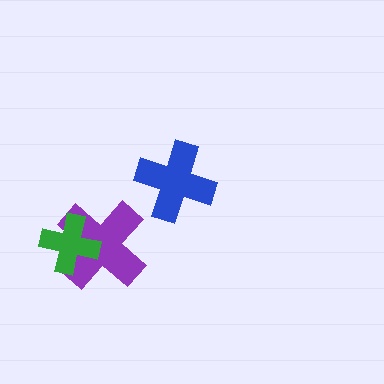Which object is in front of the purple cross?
The green cross is in front of the purple cross.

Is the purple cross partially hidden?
Yes, it is partially covered by another shape.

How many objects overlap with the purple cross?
1 object overlaps with the purple cross.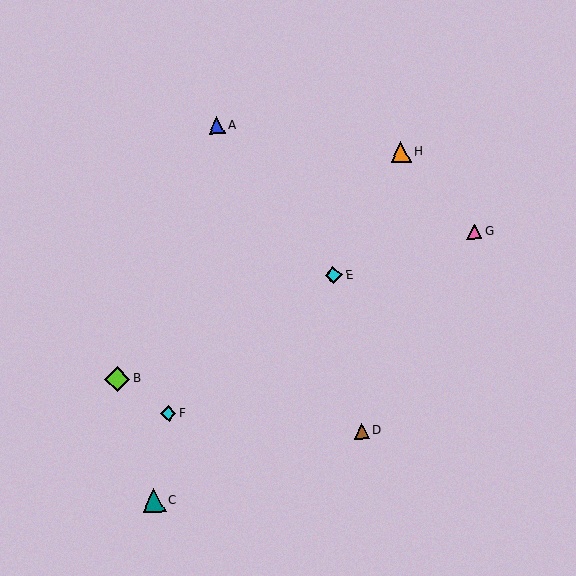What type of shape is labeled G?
Shape G is a pink triangle.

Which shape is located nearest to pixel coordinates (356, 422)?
The brown triangle (labeled D) at (362, 431) is nearest to that location.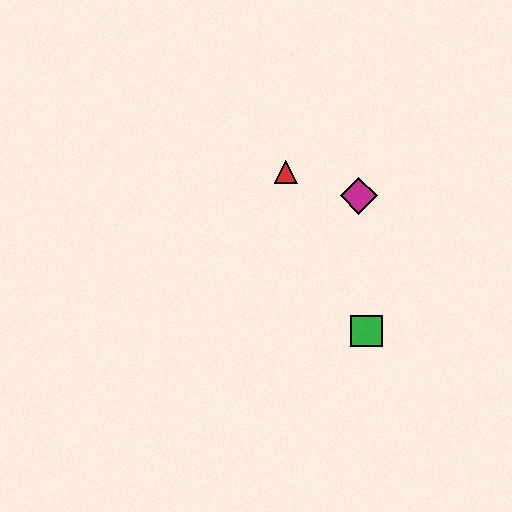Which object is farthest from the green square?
The red triangle is farthest from the green square.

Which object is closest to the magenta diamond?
The red triangle is closest to the magenta diamond.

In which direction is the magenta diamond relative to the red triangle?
The magenta diamond is to the right of the red triangle.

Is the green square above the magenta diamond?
No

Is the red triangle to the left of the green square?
Yes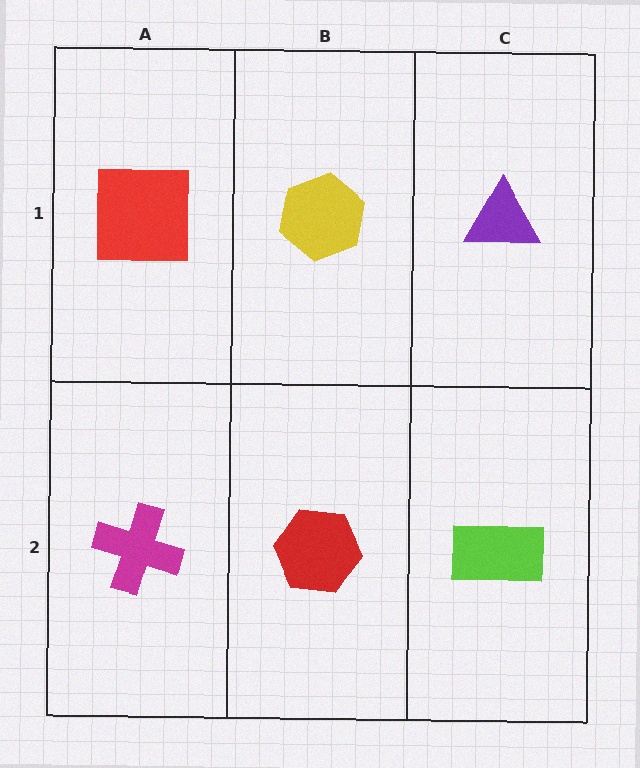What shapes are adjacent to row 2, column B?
A yellow hexagon (row 1, column B), a magenta cross (row 2, column A), a lime rectangle (row 2, column C).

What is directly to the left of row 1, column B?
A red square.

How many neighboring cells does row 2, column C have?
2.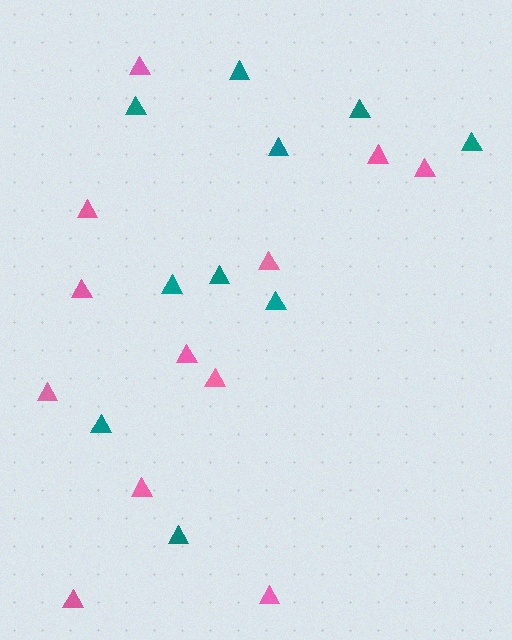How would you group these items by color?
There are 2 groups: one group of pink triangles (12) and one group of teal triangles (10).